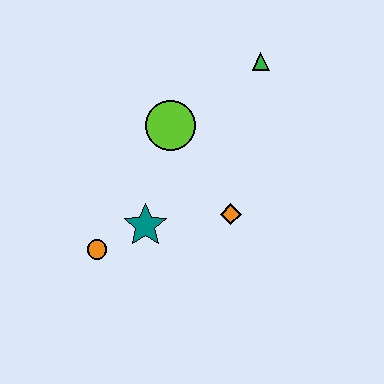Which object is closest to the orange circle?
The teal star is closest to the orange circle.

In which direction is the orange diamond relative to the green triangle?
The orange diamond is below the green triangle.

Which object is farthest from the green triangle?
The orange circle is farthest from the green triangle.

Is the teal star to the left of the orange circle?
No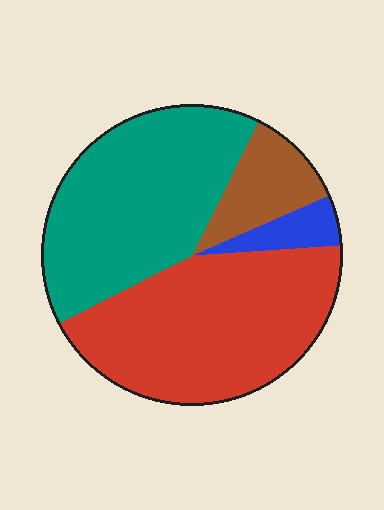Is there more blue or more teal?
Teal.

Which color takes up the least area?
Blue, at roughly 5%.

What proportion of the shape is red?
Red takes up between a third and a half of the shape.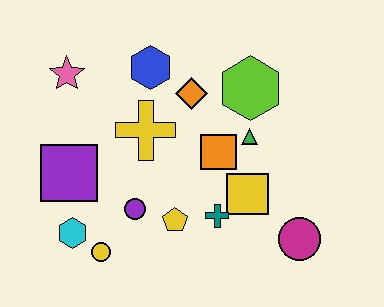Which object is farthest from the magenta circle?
The pink star is farthest from the magenta circle.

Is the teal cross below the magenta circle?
No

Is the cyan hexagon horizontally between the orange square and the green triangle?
No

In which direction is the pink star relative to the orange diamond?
The pink star is to the left of the orange diamond.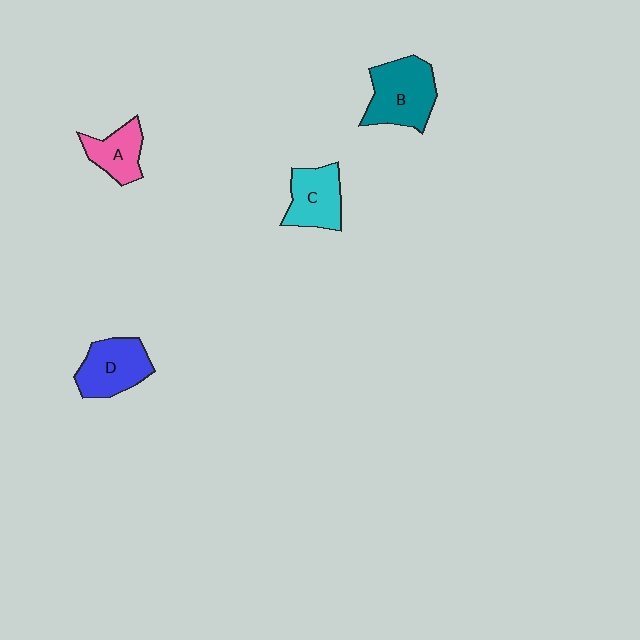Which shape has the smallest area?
Shape A (pink).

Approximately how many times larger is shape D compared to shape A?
Approximately 1.4 times.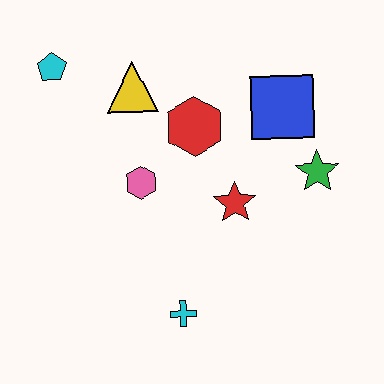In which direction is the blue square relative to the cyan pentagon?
The blue square is to the right of the cyan pentagon.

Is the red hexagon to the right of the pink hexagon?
Yes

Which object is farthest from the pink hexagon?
The green star is farthest from the pink hexagon.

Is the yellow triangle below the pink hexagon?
No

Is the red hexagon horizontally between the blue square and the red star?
No